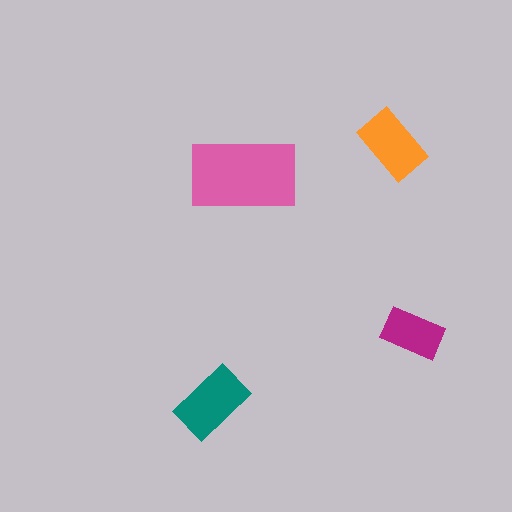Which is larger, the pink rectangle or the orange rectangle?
The pink one.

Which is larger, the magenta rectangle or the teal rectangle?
The teal one.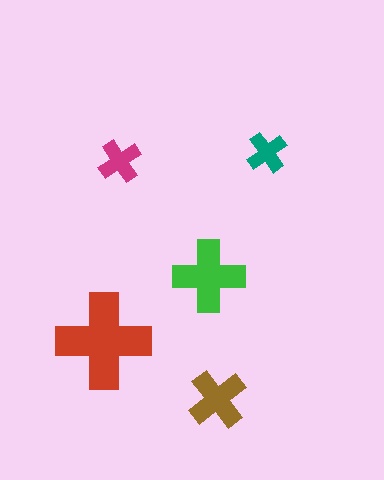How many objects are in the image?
There are 5 objects in the image.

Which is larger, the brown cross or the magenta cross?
The brown one.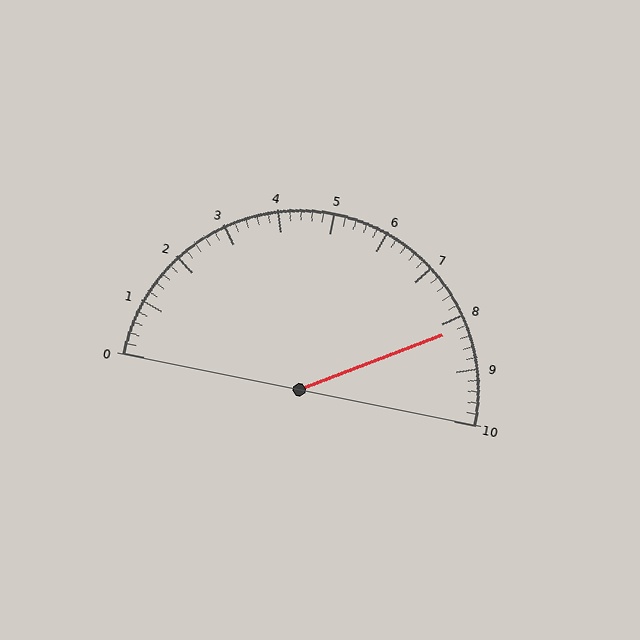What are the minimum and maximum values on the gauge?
The gauge ranges from 0 to 10.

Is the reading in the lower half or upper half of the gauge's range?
The reading is in the upper half of the range (0 to 10).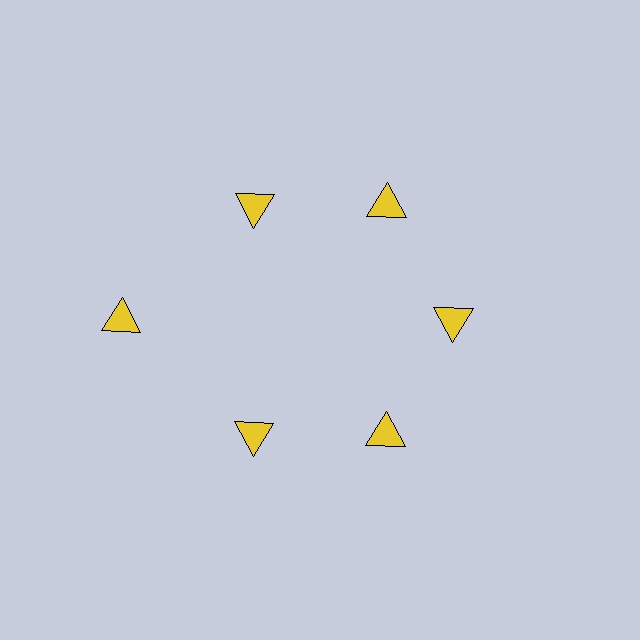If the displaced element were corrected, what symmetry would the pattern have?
It would have 6-fold rotational symmetry — the pattern would map onto itself every 60 degrees.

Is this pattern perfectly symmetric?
No. The 6 yellow triangles are arranged in a ring, but one element near the 9 o'clock position is pushed outward from the center, breaking the 6-fold rotational symmetry.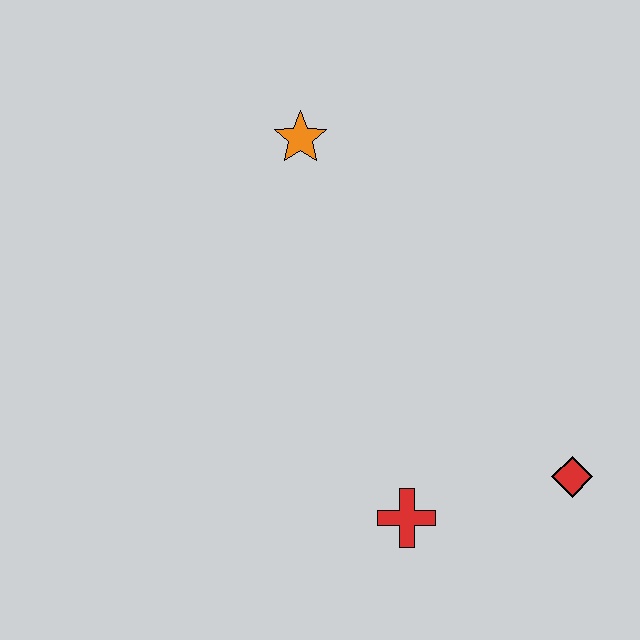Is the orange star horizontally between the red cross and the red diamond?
No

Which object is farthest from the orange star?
The red diamond is farthest from the orange star.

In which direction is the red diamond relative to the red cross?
The red diamond is to the right of the red cross.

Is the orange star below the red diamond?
No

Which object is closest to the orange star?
The red cross is closest to the orange star.